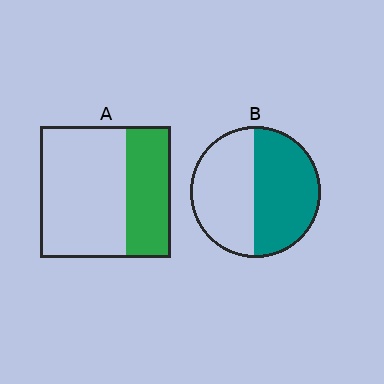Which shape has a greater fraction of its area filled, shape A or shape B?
Shape B.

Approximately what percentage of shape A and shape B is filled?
A is approximately 35% and B is approximately 50%.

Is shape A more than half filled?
No.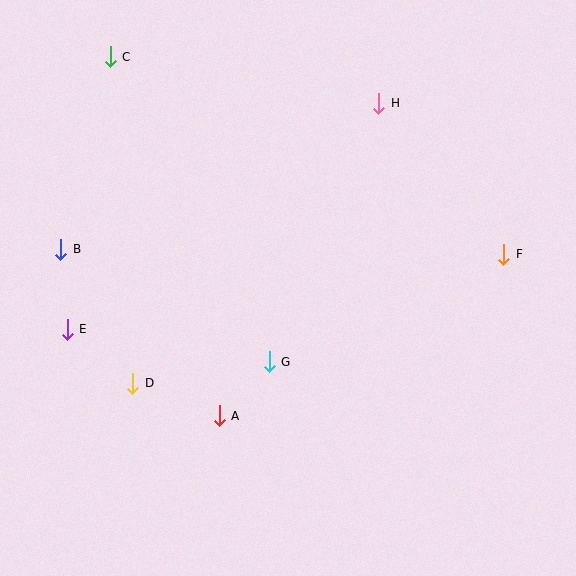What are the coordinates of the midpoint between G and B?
The midpoint between G and B is at (165, 306).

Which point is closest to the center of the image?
Point G at (269, 362) is closest to the center.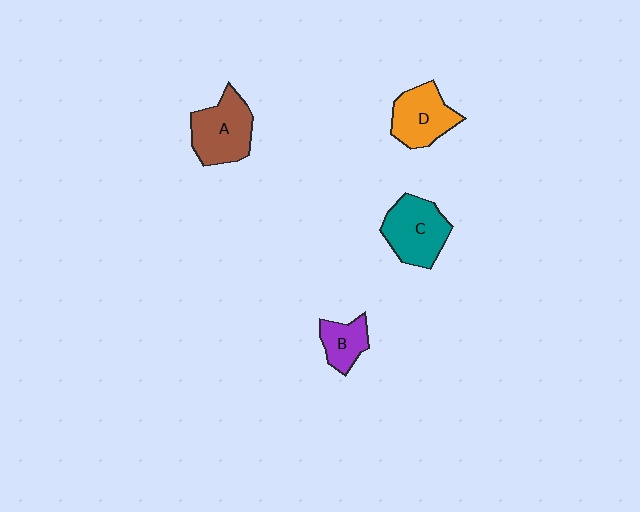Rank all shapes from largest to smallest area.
From largest to smallest: C (teal), A (brown), D (orange), B (purple).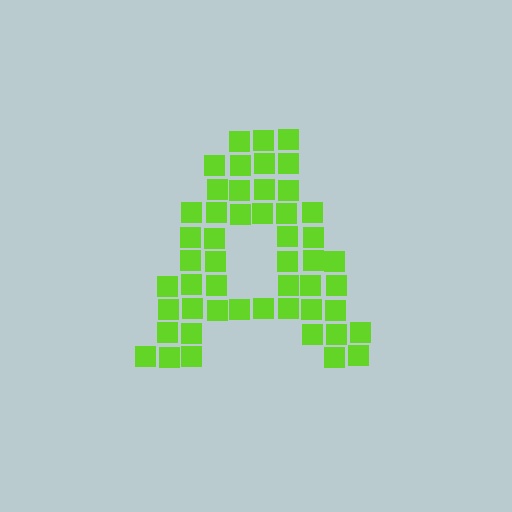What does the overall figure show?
The overall figure shows the letter A.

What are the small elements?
The small elements are squares.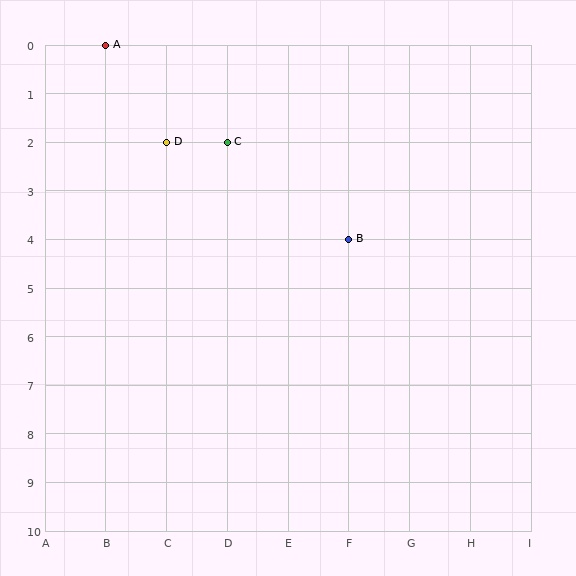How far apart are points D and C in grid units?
Points D and C are 1 column apart.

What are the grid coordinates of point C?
Point C is at grid coordinates (D, 2).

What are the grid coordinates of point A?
Point A is at grid coordinates (B, 0).